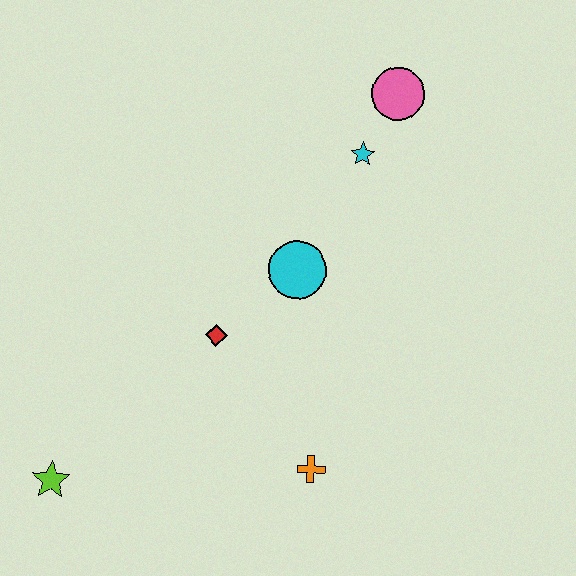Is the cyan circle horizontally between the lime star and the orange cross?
Yes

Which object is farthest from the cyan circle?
The lime star is farthest from the cyan circle.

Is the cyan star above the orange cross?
Yes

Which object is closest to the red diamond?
The cyan circle is closest to the red diamond.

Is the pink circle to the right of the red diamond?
Yes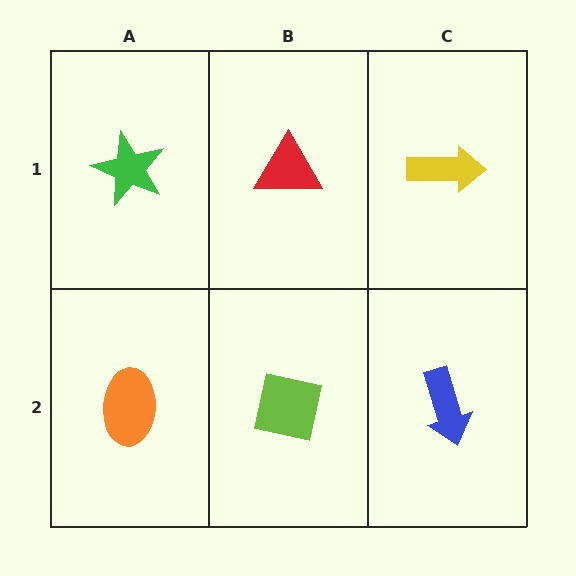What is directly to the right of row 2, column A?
A lime square.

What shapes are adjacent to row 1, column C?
A blue arrow (row 2, column C), a red triangle (row 1, column B).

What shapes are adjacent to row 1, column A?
An orange ellipse (row 2, column A), a red triangle (row 1, column B).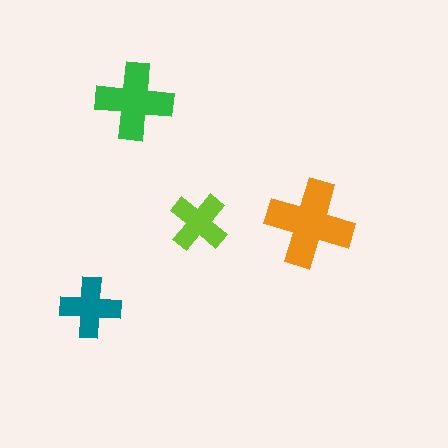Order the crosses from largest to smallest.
the orange one, the green one, the teal one, the lime one.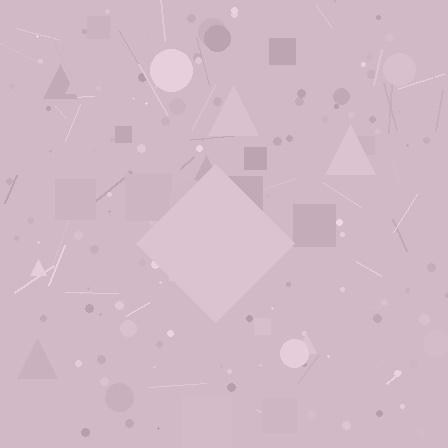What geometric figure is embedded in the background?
A diamond is embedded in the background.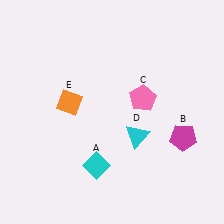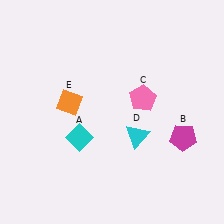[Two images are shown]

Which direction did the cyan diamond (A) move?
The cyan diamond (A) moved up.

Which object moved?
The cyan diamond (A) moved up.